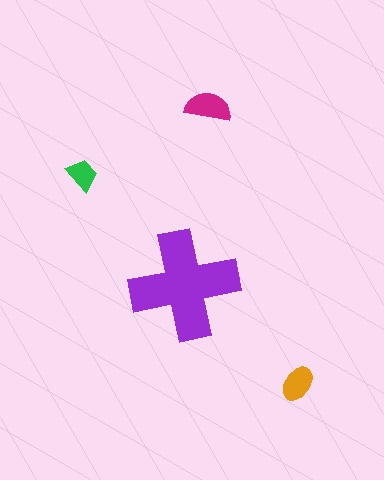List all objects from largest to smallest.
The purple cross, the magenta semicircle, the orange ellipse, the green trapezoid.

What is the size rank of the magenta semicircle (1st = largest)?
2nd.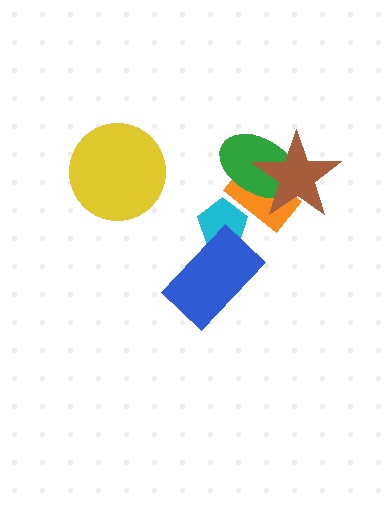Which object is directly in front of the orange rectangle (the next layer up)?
The green ellipse is directly in front of the orange rectangle.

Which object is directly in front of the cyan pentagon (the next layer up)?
The blue rectangle is directly in front of the cyan pentagon.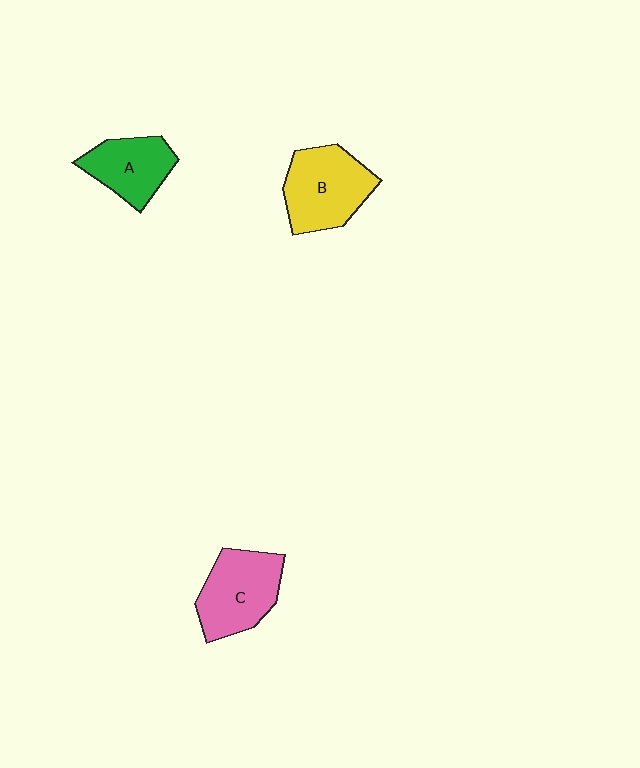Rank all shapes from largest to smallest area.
From largest to smallest: B (yellow), C (pink), A (green).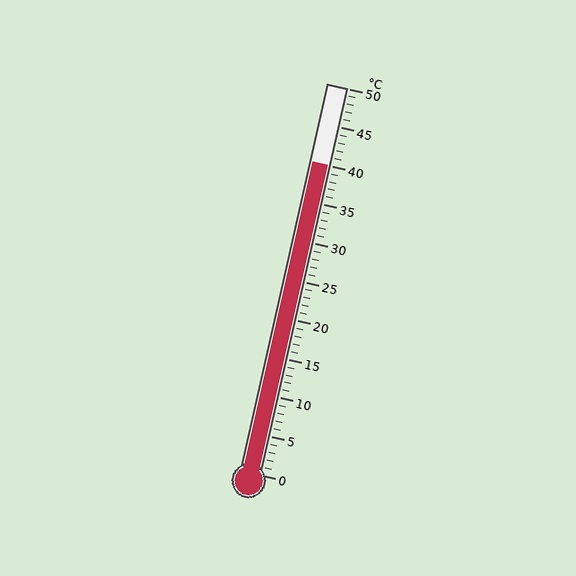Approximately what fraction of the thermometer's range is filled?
The thermometer is filled to approximately 80% of its range.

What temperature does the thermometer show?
The thermometer shows approximately 40°C.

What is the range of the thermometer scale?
The thermometer scale ranges from 0°C to 50°C.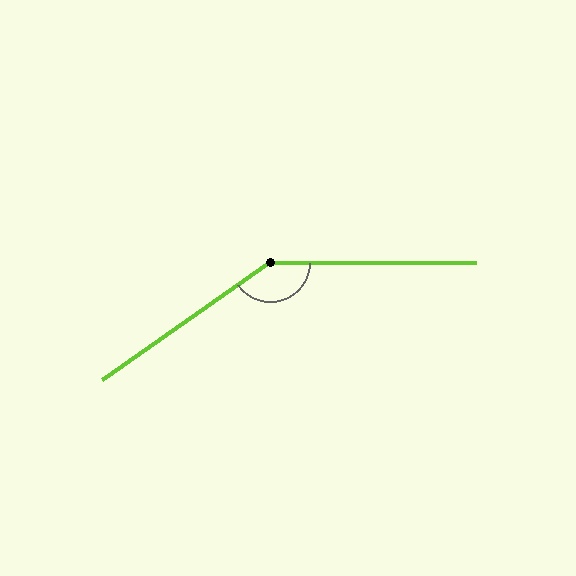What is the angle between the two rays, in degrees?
Approximately 145 degrees.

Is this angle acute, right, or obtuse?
It is obtuse.